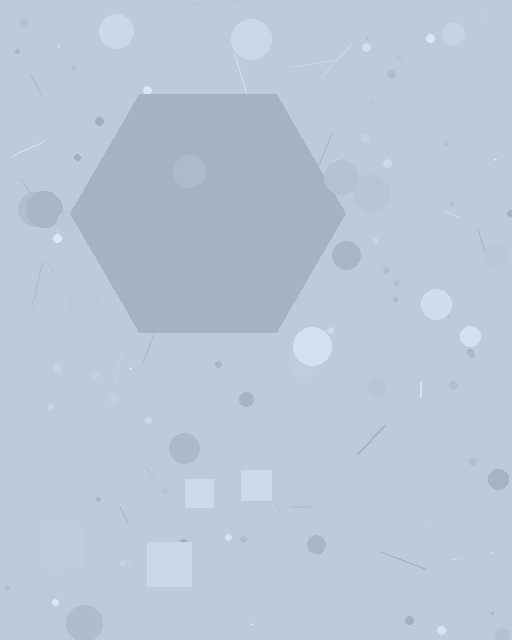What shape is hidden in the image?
A hexagon is hidden in the image.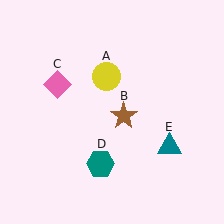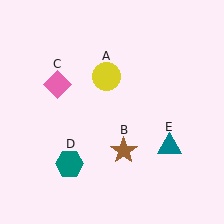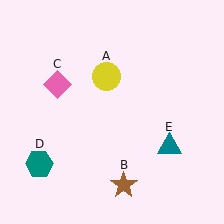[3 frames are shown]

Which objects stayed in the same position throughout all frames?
Yellow circle (object A) and pink diamond (object C) and teal triangle (object E) remained stationary.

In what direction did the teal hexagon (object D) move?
The teal hexagon (object D) moved left.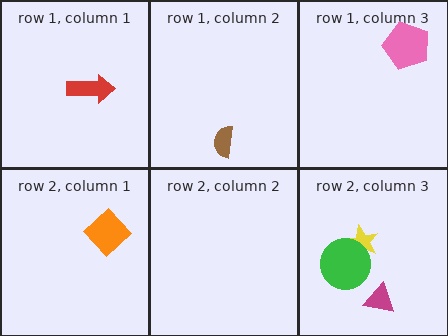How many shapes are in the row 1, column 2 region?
1.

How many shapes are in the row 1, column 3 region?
1.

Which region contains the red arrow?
The row 1, column 1 region.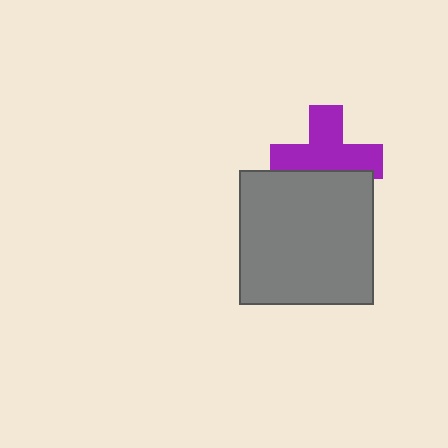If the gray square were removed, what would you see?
You would see the complete purple cross.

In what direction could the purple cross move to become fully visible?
The purple cross could move up. That would shift it out from behind the gray square entirely.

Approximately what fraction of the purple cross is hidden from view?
Roughly 35% of the purple cross is hidden behind the gray square.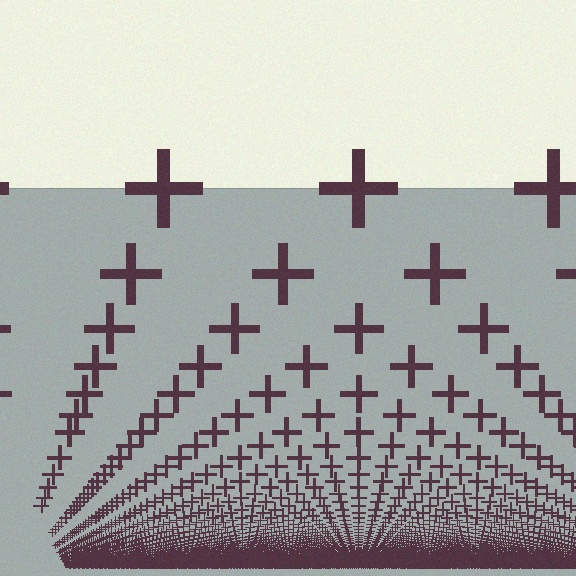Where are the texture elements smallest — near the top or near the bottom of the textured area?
Near the bottom.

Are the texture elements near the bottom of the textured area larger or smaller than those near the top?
Smaller. The gradient is inverted — elements near the bottom are smaller and denser.